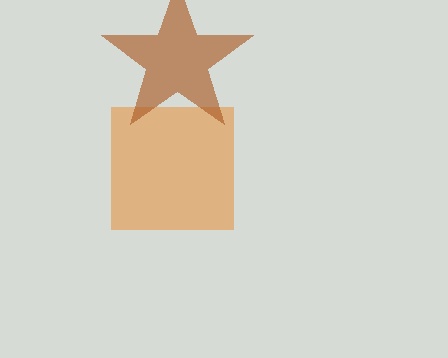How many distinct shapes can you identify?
There are 2 distinct shapes: an orange square, a brown star.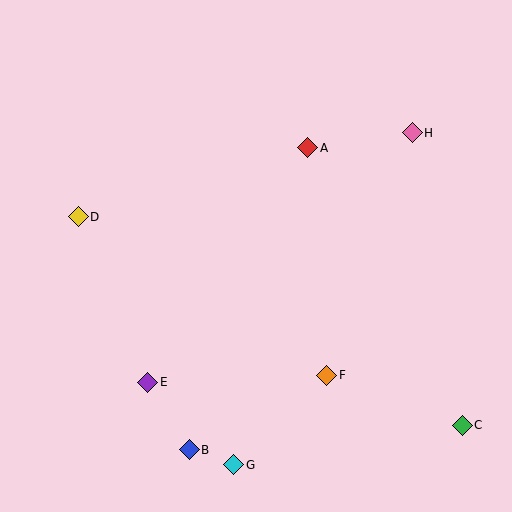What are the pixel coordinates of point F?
Point F is at (327, 375).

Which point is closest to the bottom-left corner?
Point E is closest to the bottom-left corner.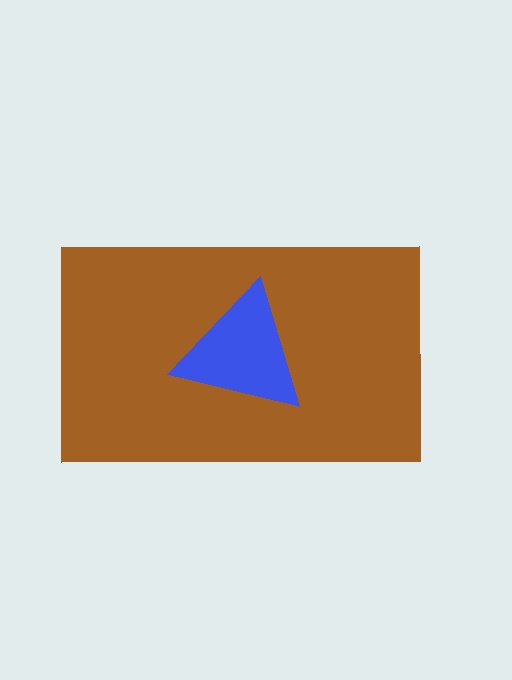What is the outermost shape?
The brown rectangle.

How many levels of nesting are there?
2.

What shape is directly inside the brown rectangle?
The blue triangle.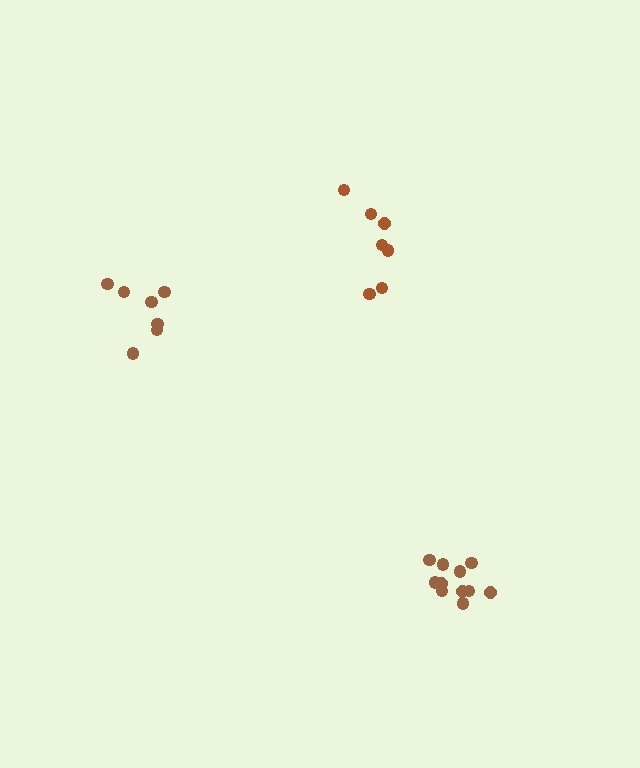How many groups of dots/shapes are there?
There are 3 groups.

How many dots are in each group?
Group 1: 12 dots, Group 2: 7 dots, Group 3: 7 dots (26 total).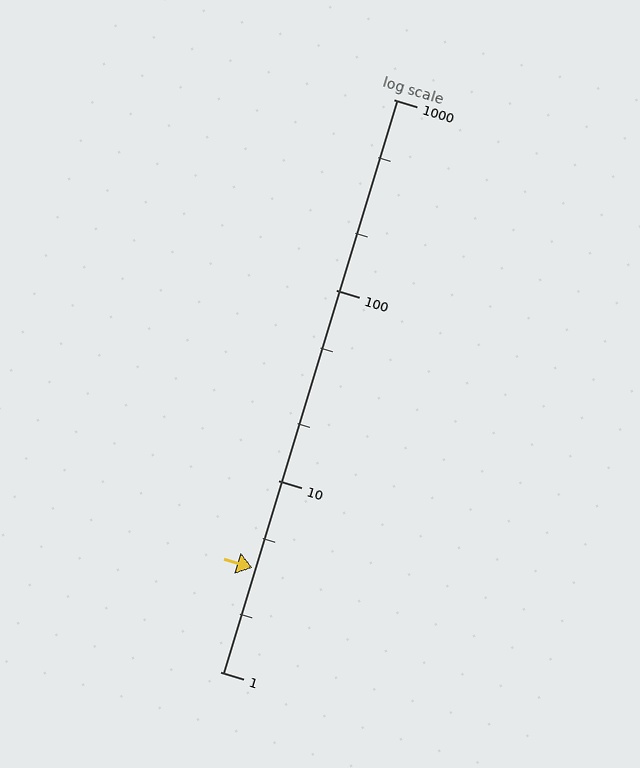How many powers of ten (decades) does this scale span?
The scale spans 3 decades, from 1 to 1000.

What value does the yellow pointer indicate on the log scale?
The pointer indicates approximately 3.5.